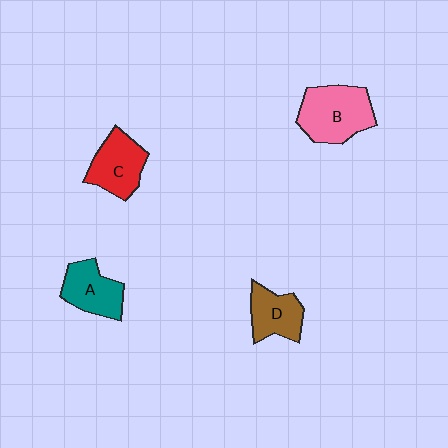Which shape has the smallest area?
Shape D (brown).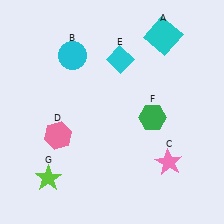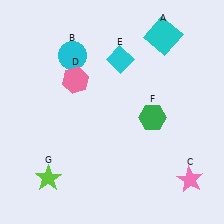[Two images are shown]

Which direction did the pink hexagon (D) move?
The pink hexagon (D) moved up.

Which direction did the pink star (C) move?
The pink star (C) moved right.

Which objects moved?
The objects that moved are: the pink star (C), the pink hexagon (D).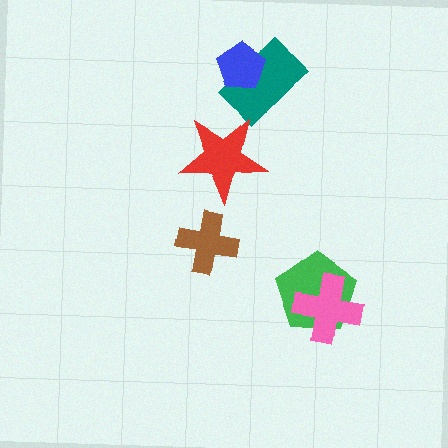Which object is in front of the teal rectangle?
The blue pentagon is in front of the teal rectangle.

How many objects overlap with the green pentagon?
1 object overlaps with the green pentagon.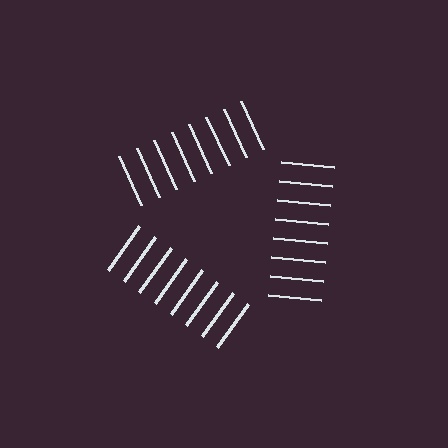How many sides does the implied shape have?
3 sides — the line-ends trace a triangle.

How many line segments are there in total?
24 — 8 along each of the 3 edges.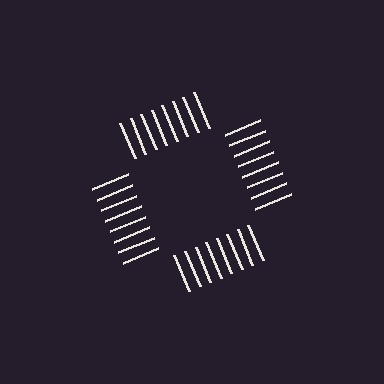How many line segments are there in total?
32 — 8 along each of the 4 edges.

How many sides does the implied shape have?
4 sides — the line-ends trace a square.